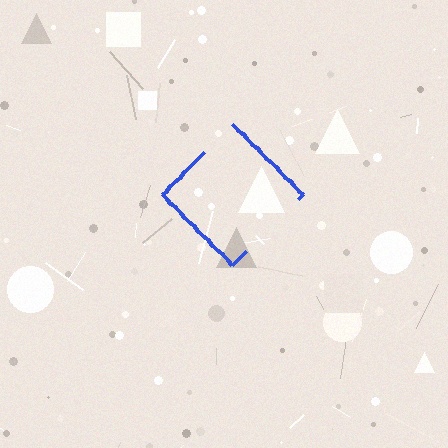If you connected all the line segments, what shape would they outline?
They would outline a diamond.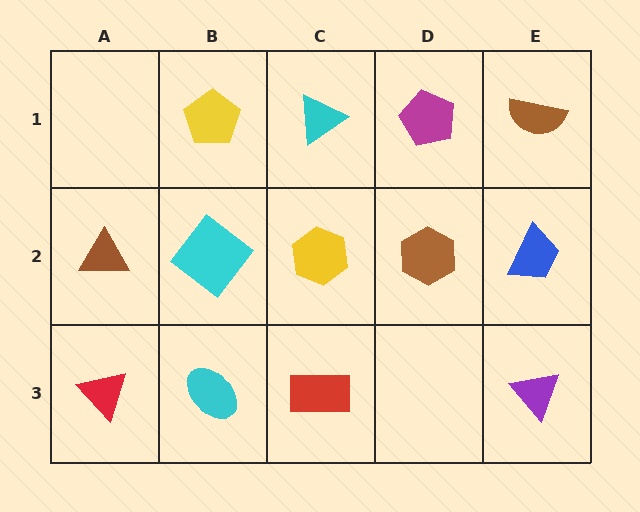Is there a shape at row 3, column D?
No, that cell is empty.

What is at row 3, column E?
A purple triangle.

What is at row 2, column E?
A blue trapezoid.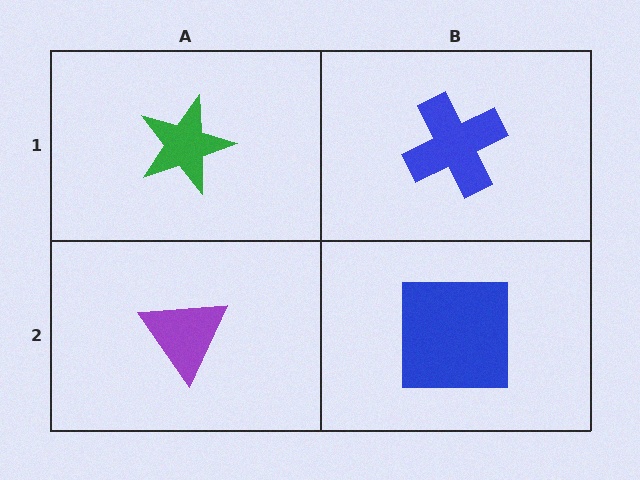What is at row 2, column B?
A blue square.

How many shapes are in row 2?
2 shapes.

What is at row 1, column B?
A blue cross.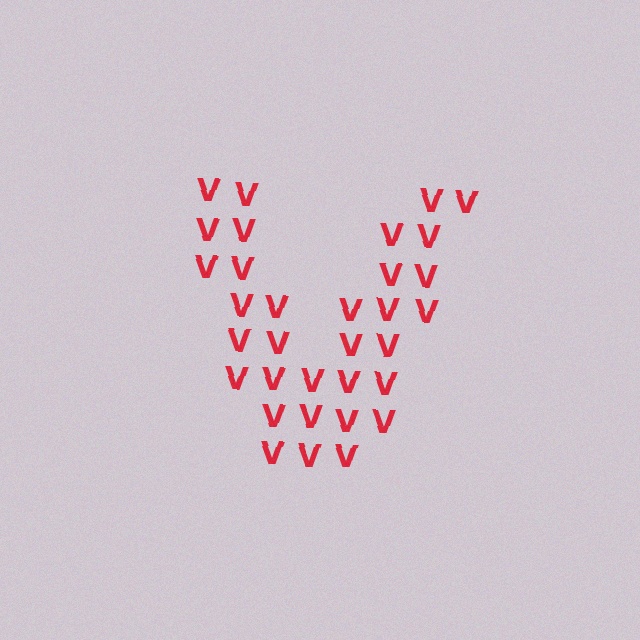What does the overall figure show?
The overall figure shows the letter V.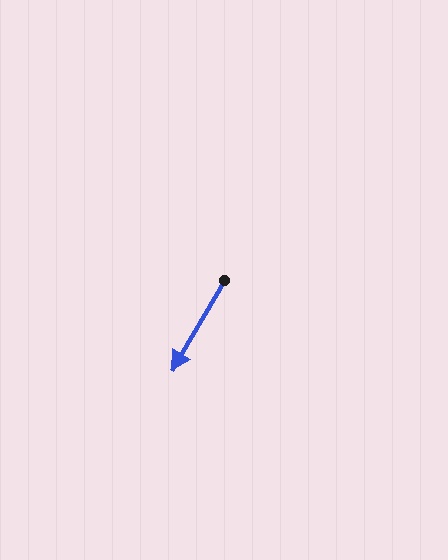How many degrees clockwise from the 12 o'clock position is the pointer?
Approximately 210 degrees.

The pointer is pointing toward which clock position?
Roughly 7 o'clock.